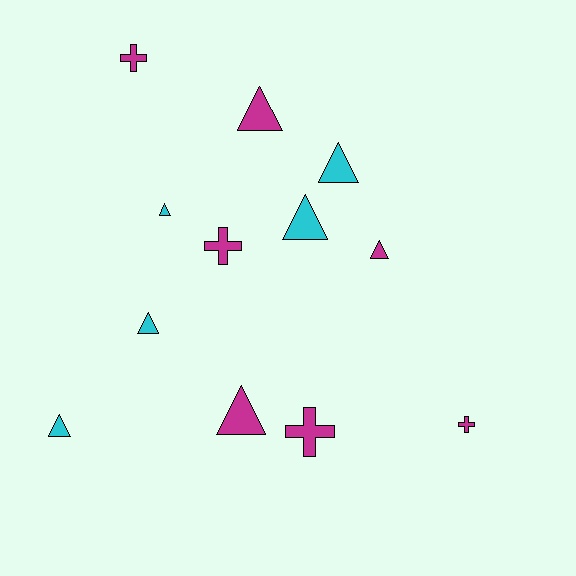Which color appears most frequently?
Magenta, with 7 objects.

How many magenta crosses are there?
There are 4 magenta crosses.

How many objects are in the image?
There are 12 objects.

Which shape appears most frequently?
Triangle, with 8 objects.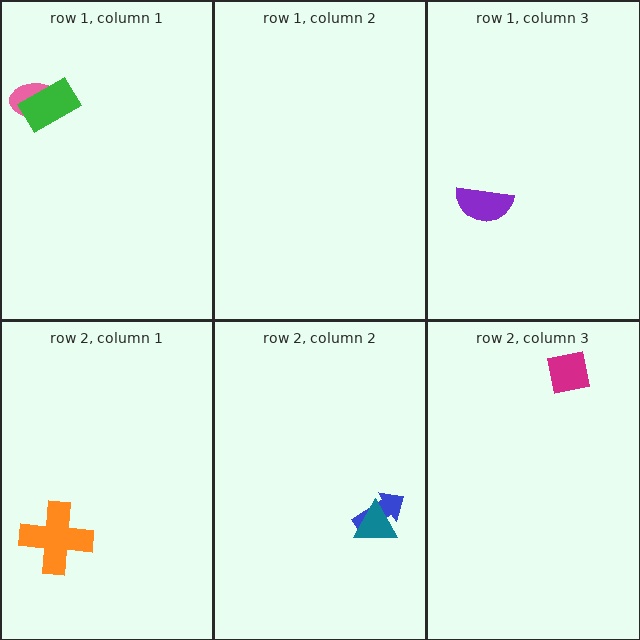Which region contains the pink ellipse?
The row 1, column 1 region.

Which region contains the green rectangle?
The row 1, column 1 region.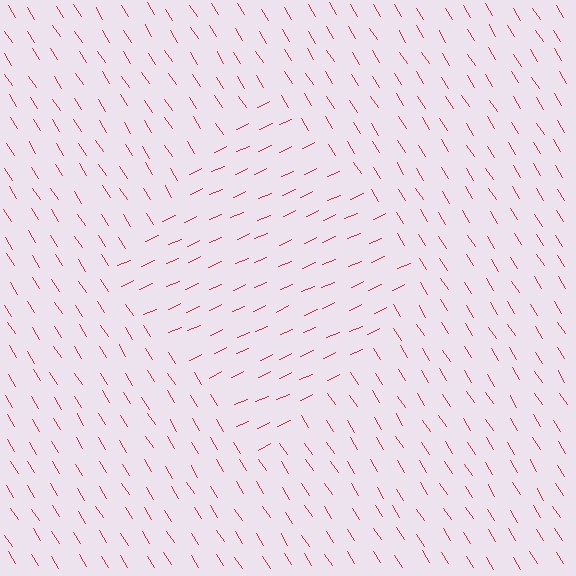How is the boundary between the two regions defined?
The boundary is defined purely by a change in line orientation (approximately 82 degrees difference). All lines are the same color and thickness.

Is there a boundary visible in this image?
Yes, there is a texture boundary formed by a change in line orientation.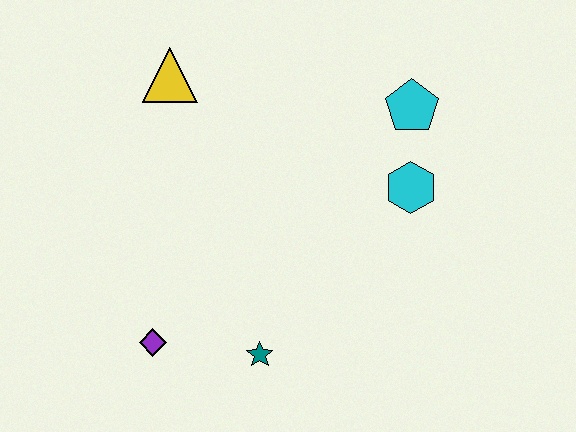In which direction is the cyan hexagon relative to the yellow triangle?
The cyan hexagon is to the right of the yellow triangle.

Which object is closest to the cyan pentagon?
The cyan hexagon is closest to the cyan pentagon.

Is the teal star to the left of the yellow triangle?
No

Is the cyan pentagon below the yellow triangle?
Yes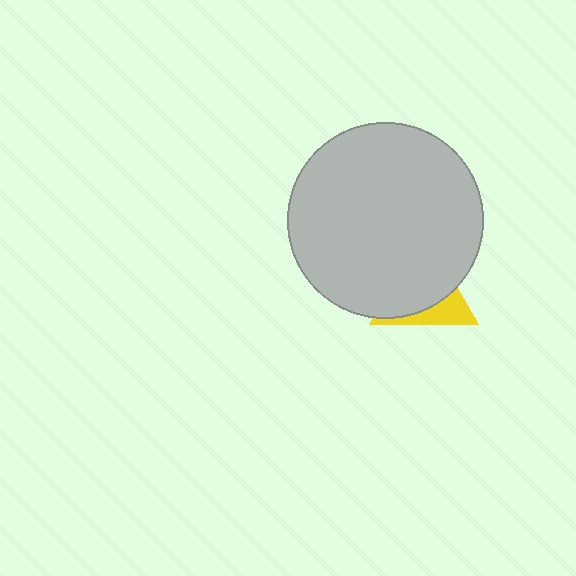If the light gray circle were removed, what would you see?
You would see the complete yellow triangle.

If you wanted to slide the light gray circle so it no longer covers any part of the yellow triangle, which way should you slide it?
Slide it up — that is the most direct way to separate the two shapes.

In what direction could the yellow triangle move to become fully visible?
The yellow triangle could move down. That would shift it out from behind the light gray circle entirely.